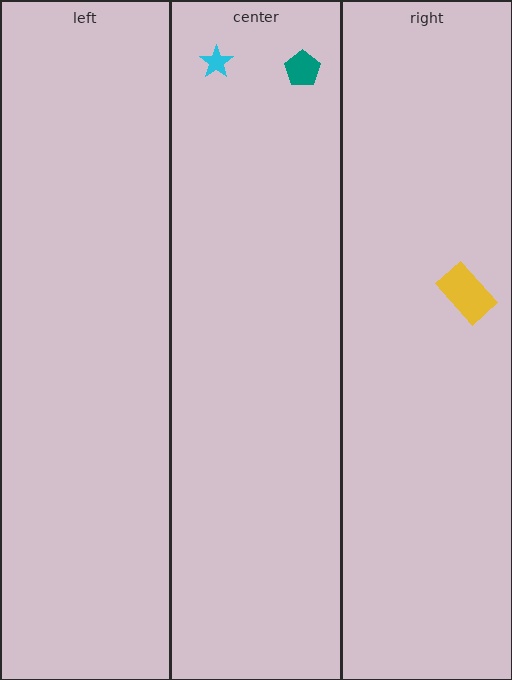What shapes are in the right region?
The yellow rectangle.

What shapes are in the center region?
The teal pentagon, the cyan star.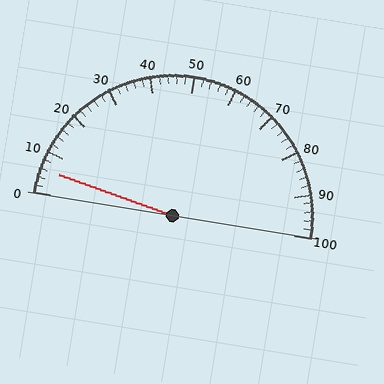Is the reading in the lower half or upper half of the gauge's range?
The reading is in the lower half of the range (0 to 100).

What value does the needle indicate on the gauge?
The needle indicates approximately 6.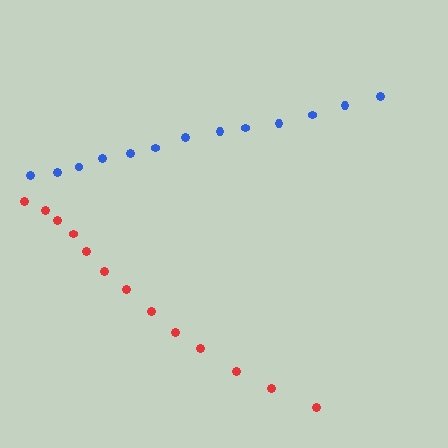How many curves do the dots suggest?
There are 2 distinct paths.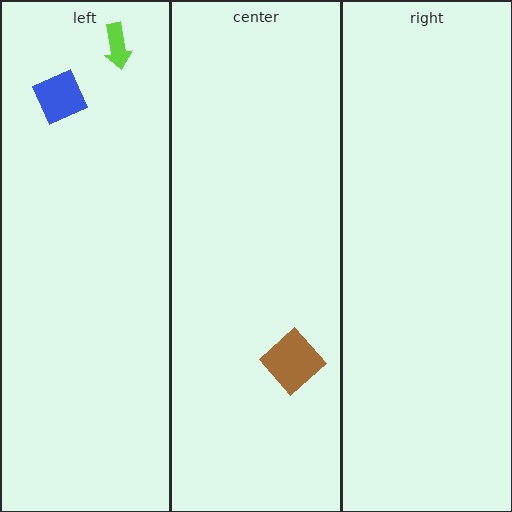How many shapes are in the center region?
1.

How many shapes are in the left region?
2.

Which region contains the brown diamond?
The center region.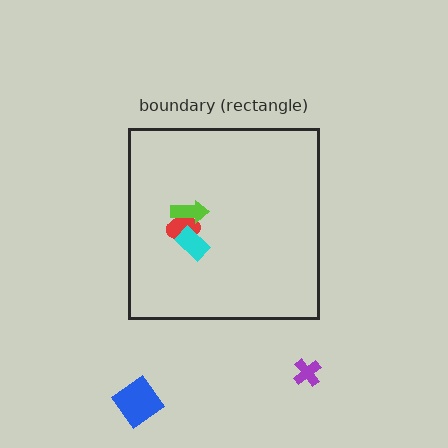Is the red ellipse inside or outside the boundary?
Inside.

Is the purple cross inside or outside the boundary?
Outside.